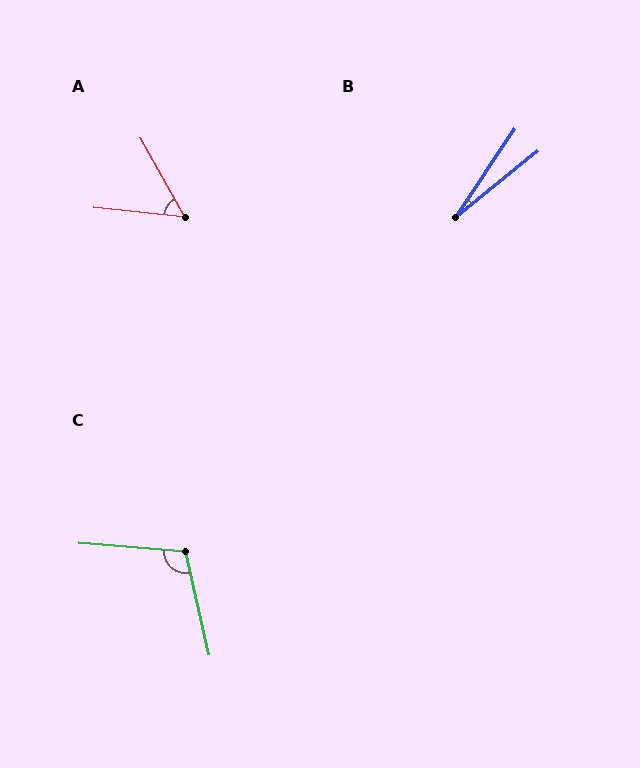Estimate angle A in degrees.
Approximately 55 degrees.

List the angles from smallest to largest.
B (17°), A (55°), C (108°).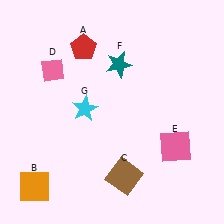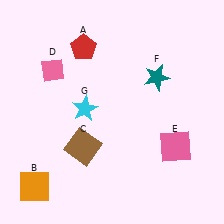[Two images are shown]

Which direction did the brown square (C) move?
The brown square (C) moved left.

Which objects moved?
The objects that moved are: the brown square (C), the teal star (F).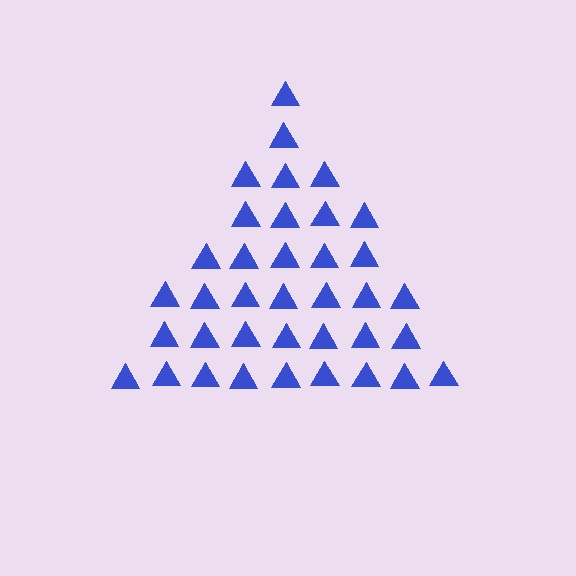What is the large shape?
The large shape is a triangle.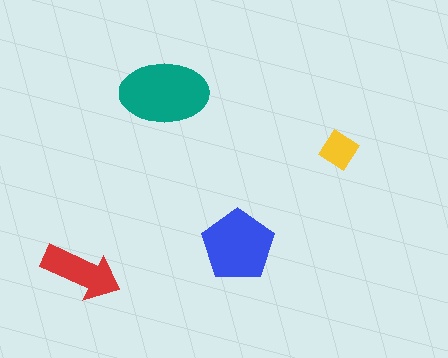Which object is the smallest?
The yellow diamond.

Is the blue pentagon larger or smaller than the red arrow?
Larger.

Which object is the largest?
The teal ellipse.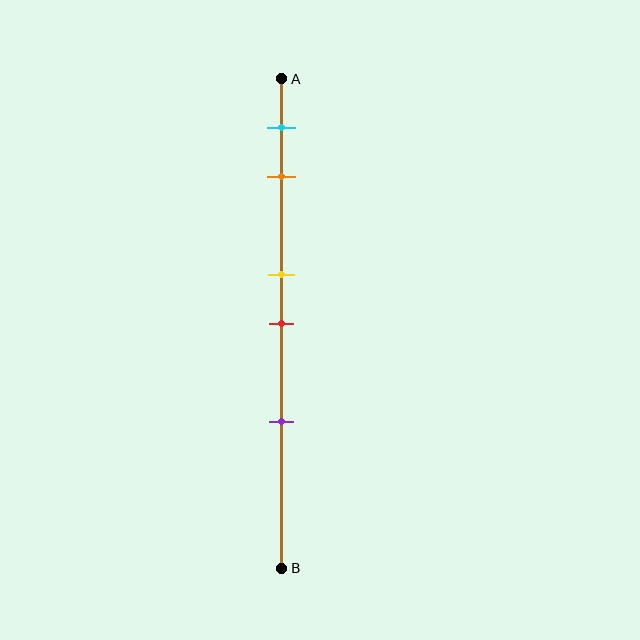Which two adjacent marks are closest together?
The yellow and red marks are the closest adjacent pair.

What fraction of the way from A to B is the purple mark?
The purple mark is approximately 70% (0.7) of the way from A to B.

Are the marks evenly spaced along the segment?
No, the marks are not evenly spaced.